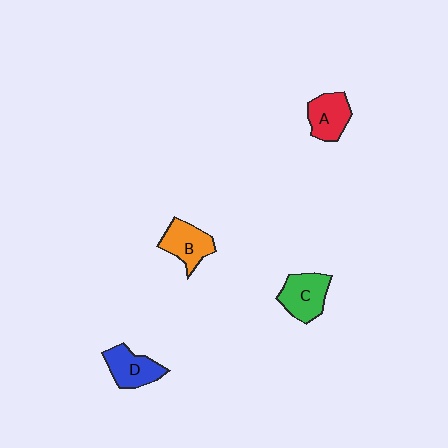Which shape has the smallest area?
Shape A (red).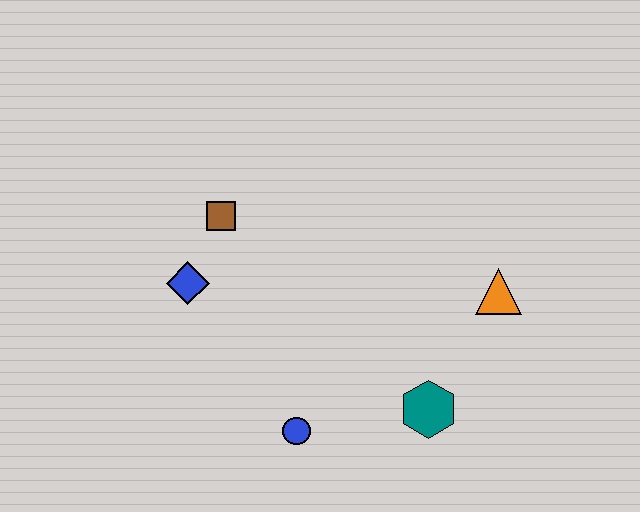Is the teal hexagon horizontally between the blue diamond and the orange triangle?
Yes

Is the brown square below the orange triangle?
No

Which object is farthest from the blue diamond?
The orange triangle is farthest from the blue diamond.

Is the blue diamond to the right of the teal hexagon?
No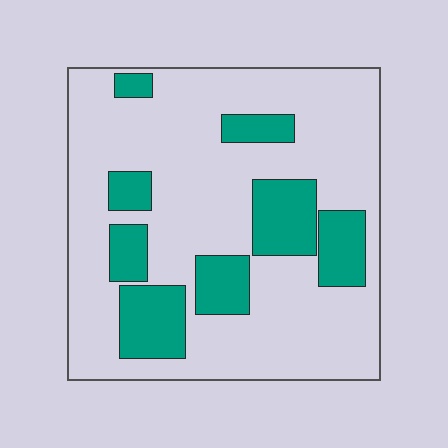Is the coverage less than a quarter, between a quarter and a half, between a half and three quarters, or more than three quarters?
Less than a quarter.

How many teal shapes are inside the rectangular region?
8.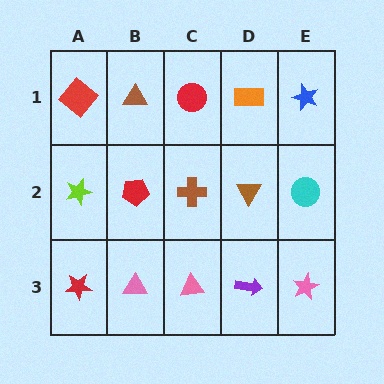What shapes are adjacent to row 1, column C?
A brown cross (row 2, column C), a brown triangle (row 1, column B), an orange rectangle (row 1, column D).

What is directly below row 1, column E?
A cyan circle.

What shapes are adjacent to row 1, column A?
A lime star (row 2, column A), a brown triangle (row 1, column B).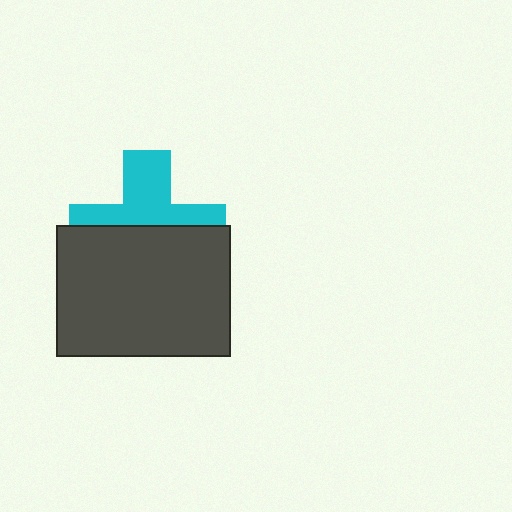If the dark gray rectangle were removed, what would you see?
You would see the complete cyan cross.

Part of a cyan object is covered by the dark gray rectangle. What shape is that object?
It is a cross.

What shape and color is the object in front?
The object in front is a dark gray rectangle.